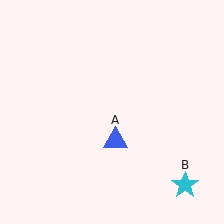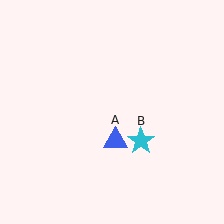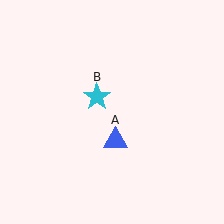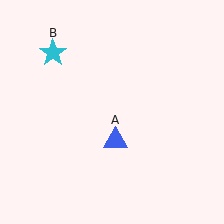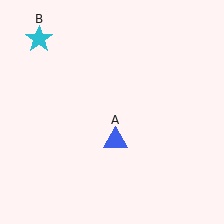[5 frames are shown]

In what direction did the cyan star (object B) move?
The cyan star (object B) moved up and to the left.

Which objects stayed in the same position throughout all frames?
Blue triangle (object A) remained stationary.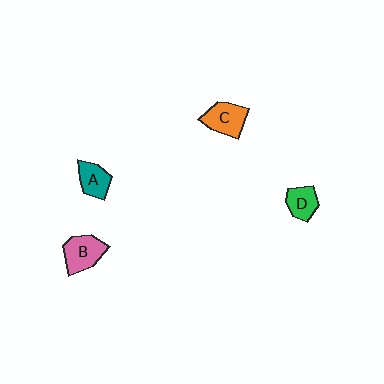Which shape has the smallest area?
Shape D (green).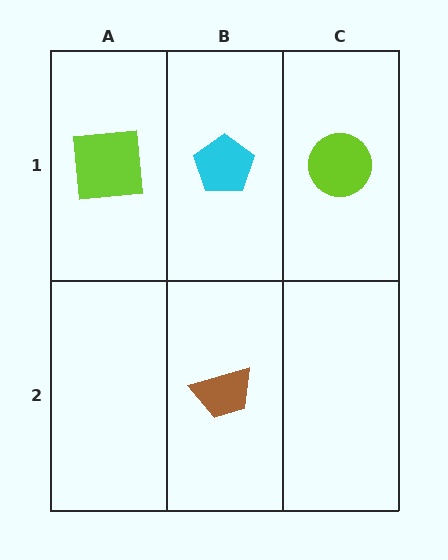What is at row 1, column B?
A cyan pentagon.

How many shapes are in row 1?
3 shapes.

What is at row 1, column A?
A lime square.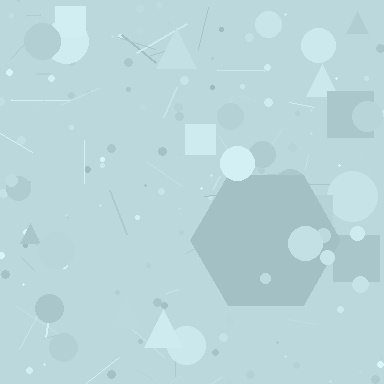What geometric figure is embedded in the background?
A hexagon is embedded in the background.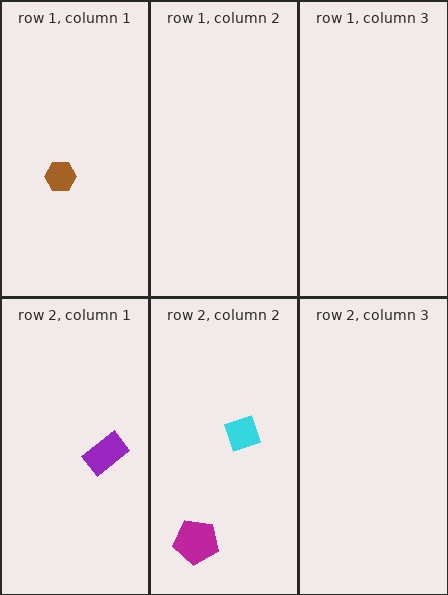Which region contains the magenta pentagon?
The row 2, column 2 region.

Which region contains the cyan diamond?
The row 2, column 2 region.